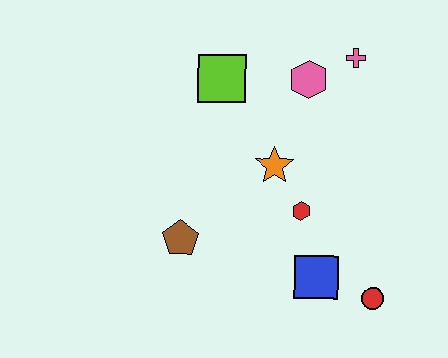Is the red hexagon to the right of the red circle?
No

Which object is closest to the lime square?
The pink hexagon is closest to the lime square.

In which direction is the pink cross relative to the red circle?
The pink cross is above the red circle.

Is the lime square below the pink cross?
Yes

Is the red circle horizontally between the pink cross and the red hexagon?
No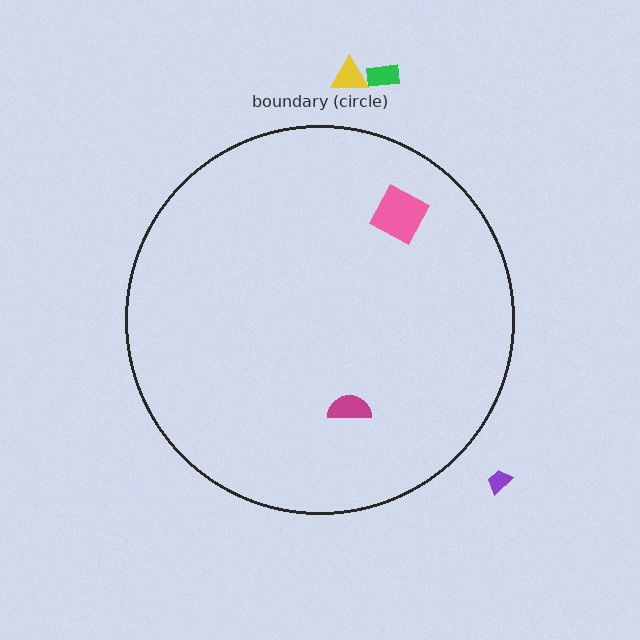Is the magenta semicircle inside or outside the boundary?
Inside.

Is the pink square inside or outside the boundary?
Inside.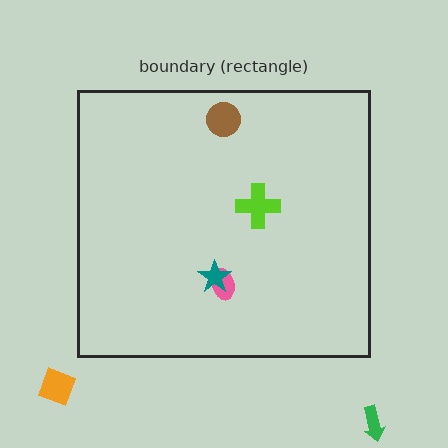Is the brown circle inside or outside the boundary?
Inside.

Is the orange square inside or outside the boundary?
Outside.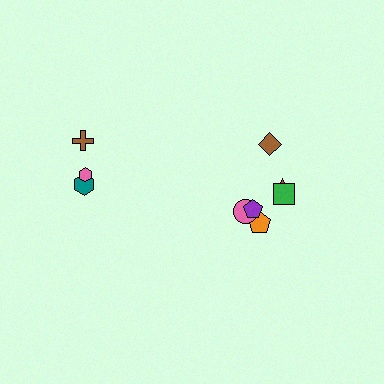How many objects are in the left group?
There are 3 objects.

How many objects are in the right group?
There are 6 objects.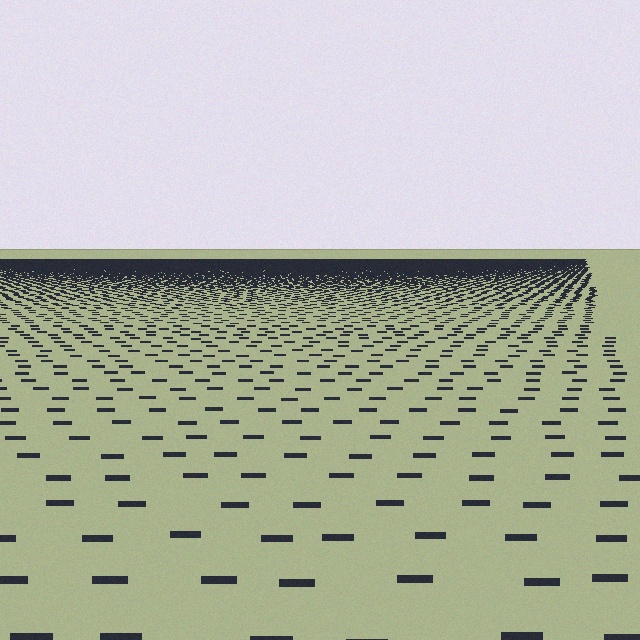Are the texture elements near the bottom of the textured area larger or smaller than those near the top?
Larger. Near the bottom, elements are closer to the viewer and appear at a bigger on-screen size.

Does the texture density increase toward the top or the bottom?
Density increases toward the top.